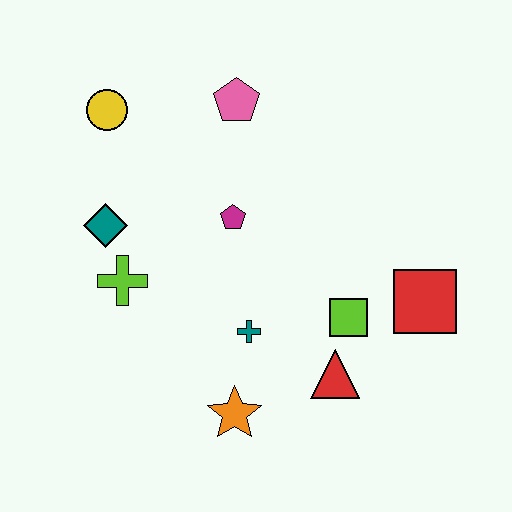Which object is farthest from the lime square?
The yellow circle is farthest from the lime square.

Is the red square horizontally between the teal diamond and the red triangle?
No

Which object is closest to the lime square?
The red triangle is closest to the lime square.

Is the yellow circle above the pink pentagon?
No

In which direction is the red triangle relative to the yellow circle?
The red triangle is below the yellow circle.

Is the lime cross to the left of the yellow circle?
No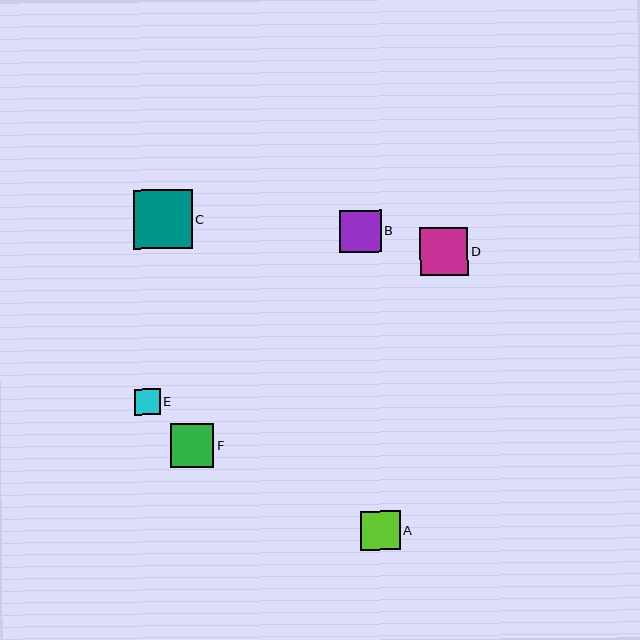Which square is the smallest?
Square E is the smallest with a size of approximately 25 pixels.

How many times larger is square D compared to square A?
Square D is approximately 1.2 times the size of square A.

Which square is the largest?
Square C is the largest with a size of approximately 58 pixels.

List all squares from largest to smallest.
From largest to smallest: C, D, F, B, A, E.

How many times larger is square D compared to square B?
Square D is approximately 1.2 times the size of square B.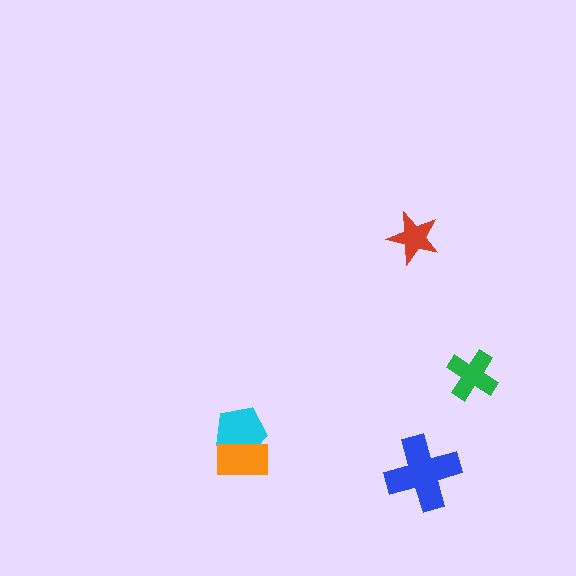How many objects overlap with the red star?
0 objects overlap with the red star.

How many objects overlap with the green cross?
0 objects overlap with the green cross.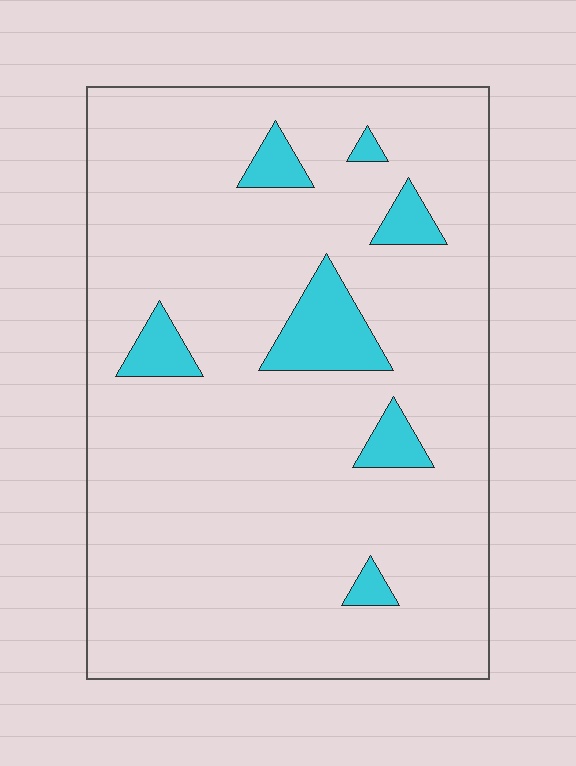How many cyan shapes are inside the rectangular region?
7.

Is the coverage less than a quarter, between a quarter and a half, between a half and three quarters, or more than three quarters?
Less than a quarter.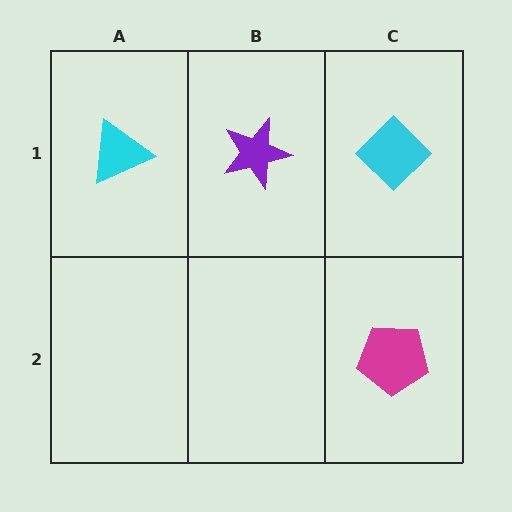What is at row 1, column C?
A cyan diamond.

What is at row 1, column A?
A cyan triangle.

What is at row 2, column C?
A magenta pentagon.